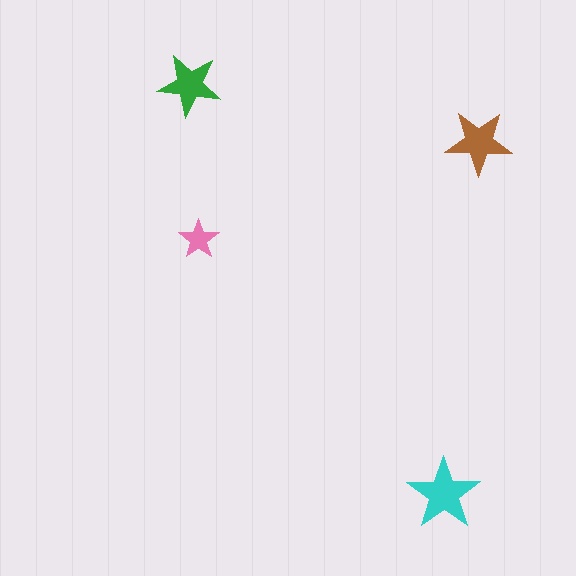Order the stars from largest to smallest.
the cyan one, the brown one, the green one, the pink one.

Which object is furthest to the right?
The brown star is rightmost.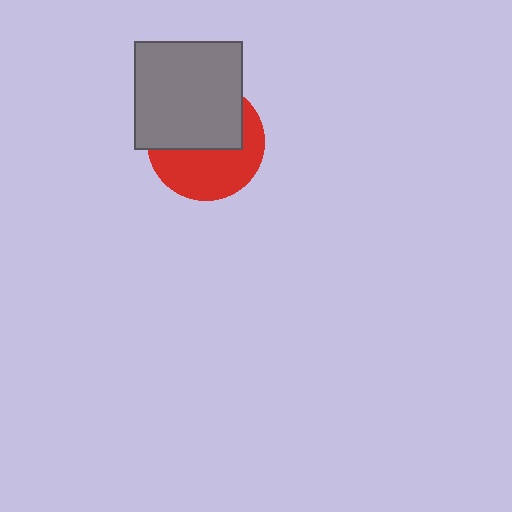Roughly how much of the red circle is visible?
About half of it is visible (roughly 50%).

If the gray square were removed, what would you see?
You would see the complete red circle.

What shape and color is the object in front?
The object in front is a gray square.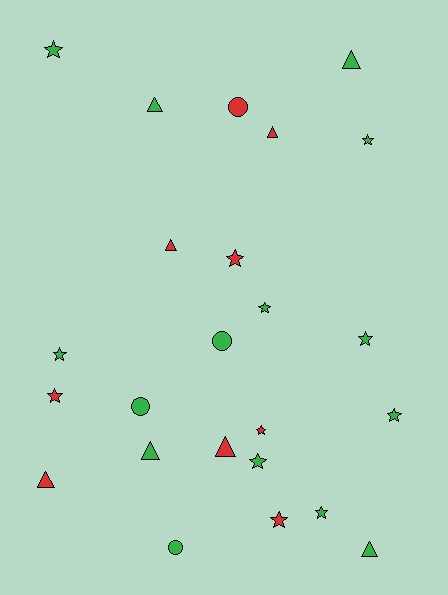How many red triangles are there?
There are 4 red triangles.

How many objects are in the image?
There are 24 objects.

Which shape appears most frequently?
Star, with 12 objects.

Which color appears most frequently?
Green, with 15 objects.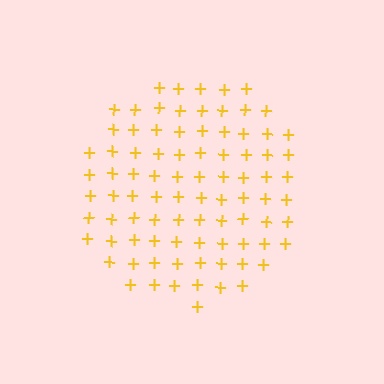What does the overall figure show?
The overall figure shows a circle.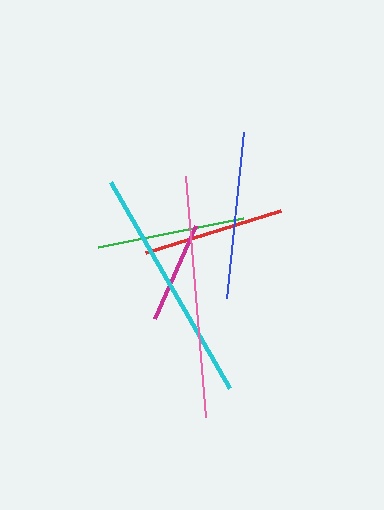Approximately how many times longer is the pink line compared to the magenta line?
The pink line is approximately 2.4 times the length of the magenta line.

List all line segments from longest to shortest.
From longest to shortest: pink, cyan, blue, green, red, magenta.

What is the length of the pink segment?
The pink segment is approximately 242 pixels long.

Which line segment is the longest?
The pink line is the longest at approximately 242 pixels.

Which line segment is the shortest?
The magenta line is the shortest at approximately 101 pixels.